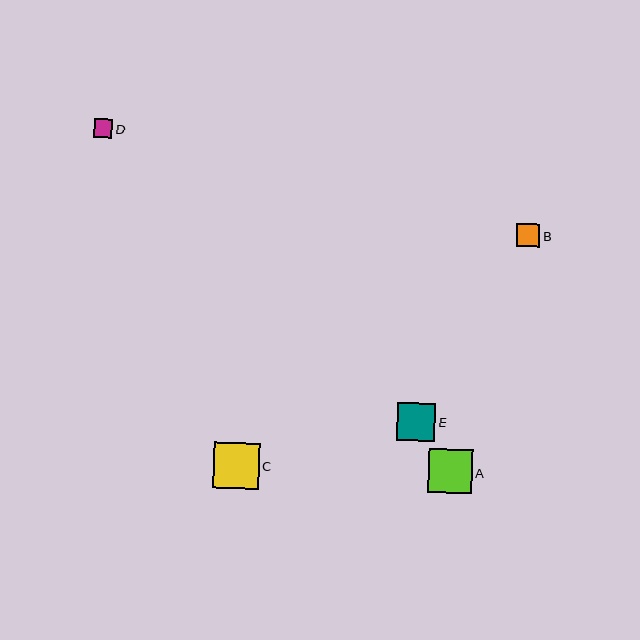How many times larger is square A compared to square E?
Square A is approximately 1.2 times the size of square E.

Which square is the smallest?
Square D is the smallest with a size of approximately 19 pixels.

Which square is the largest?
Square C is the largest with a size of approximately 46 pixels.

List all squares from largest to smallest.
From largest to smallest: C, A, E, B, D.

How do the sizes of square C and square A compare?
Square C and square A are approximately the same size.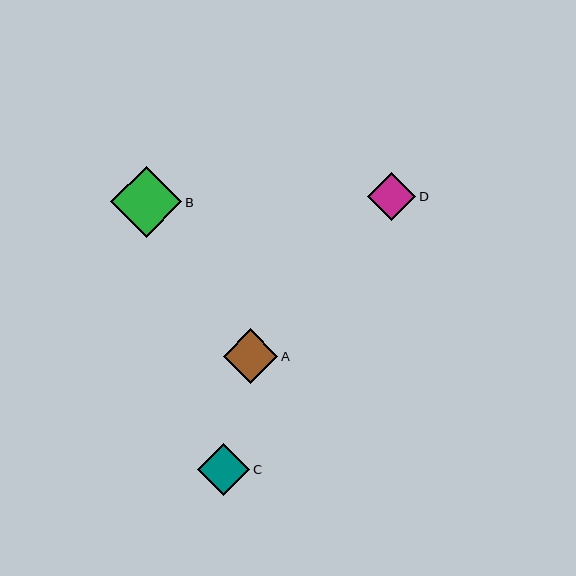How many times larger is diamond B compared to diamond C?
Diamond B is approximately 1.4 times the size of diamond C.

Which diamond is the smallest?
Diamond D is the smallest with a size of approximately 49 pixels.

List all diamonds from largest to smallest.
From largest to smallest: B, A, C, D.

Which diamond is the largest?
Diamond B is the largest with a size of approximately 71 pixels.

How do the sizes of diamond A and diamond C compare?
Diamond A and diamond C are approximately the same size.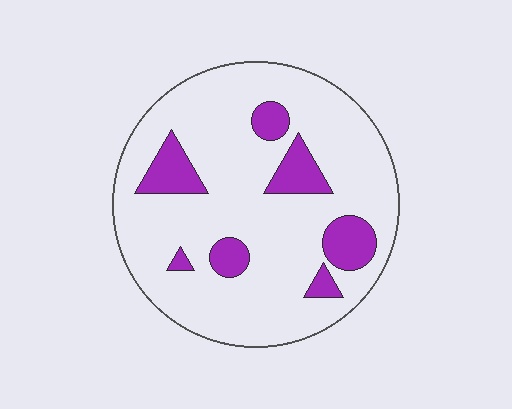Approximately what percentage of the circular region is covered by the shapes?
Approximately 15%.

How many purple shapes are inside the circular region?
7.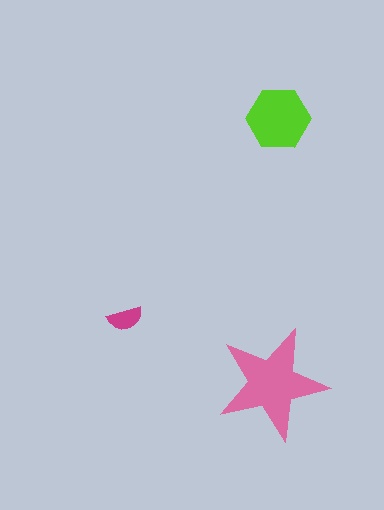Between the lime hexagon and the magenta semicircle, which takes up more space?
The lime hexagon.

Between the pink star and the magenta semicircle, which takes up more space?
The pink star.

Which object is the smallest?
The magenta semicircle.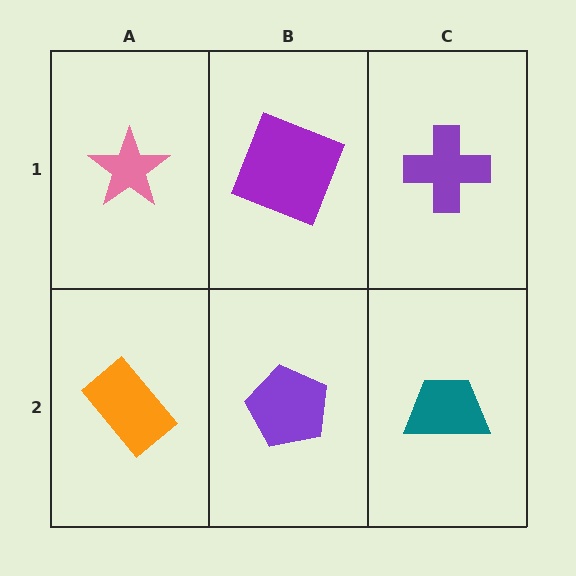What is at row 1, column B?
A purple square.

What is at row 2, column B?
A purple pentagon.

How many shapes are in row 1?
3 shapes.